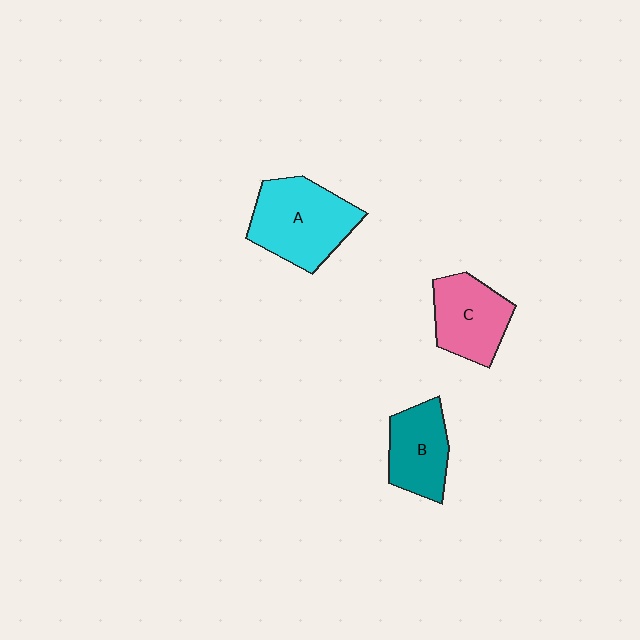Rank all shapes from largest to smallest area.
From largest to smallest: A (cyan), C (pink), B (teal).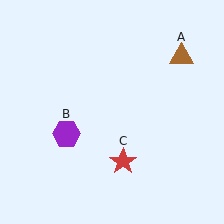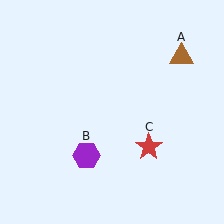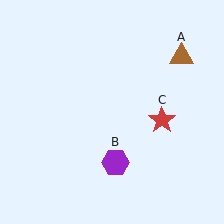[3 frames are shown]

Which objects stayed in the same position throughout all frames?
Brown triangle (object A) remained stationary.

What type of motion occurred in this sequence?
The purple hexagon (object B), red star (object C) rotated counterclockwise around the center of the scene.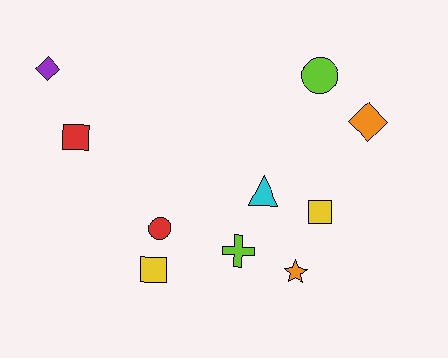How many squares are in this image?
There are 3 squares.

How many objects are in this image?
There are 10 objects.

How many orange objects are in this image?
There are 2 orange objects.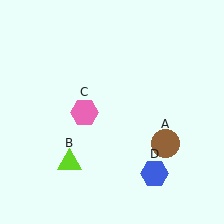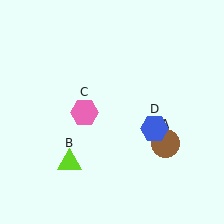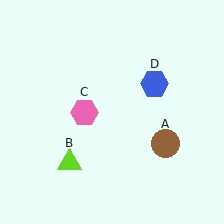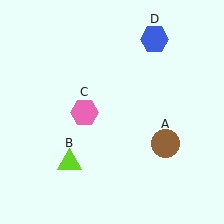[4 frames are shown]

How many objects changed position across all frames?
1 object changed position: blue hexagon (object D).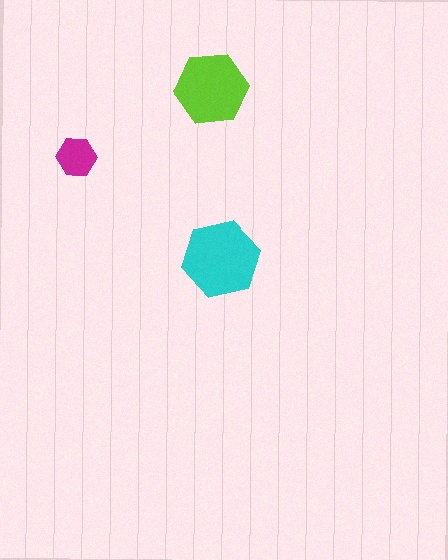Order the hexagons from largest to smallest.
the cyan one, the lime one, the magenta one.